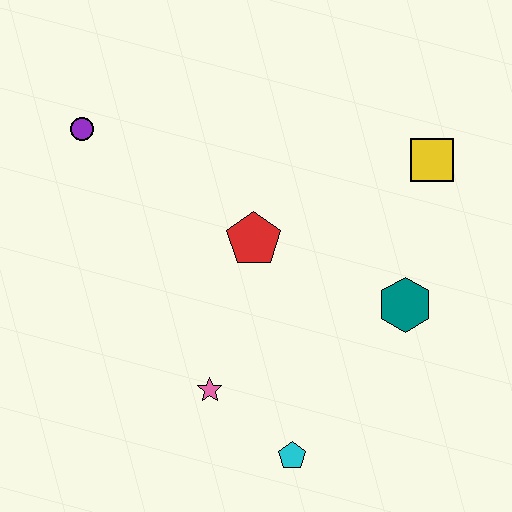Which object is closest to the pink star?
The cyan pentagon is closest to the pink star.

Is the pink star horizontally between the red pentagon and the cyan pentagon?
No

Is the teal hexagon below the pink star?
No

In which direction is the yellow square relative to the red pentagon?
The yellow square is to the right of the red pentagon.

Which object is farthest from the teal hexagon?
The purple circle is farthest from the teal hexagon.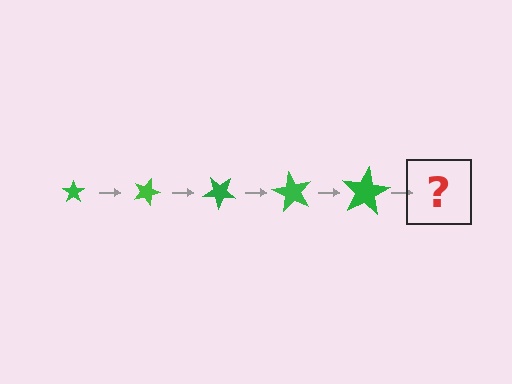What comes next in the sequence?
The next element should be a star, larger than the previous one and rotated 100 degrees from the start.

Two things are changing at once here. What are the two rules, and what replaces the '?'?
The two rules are that the star grows larger each step and it rotates 20 degrees each step. The '?' should be a star, larger than the previous one and rotated 100 degrees from the start.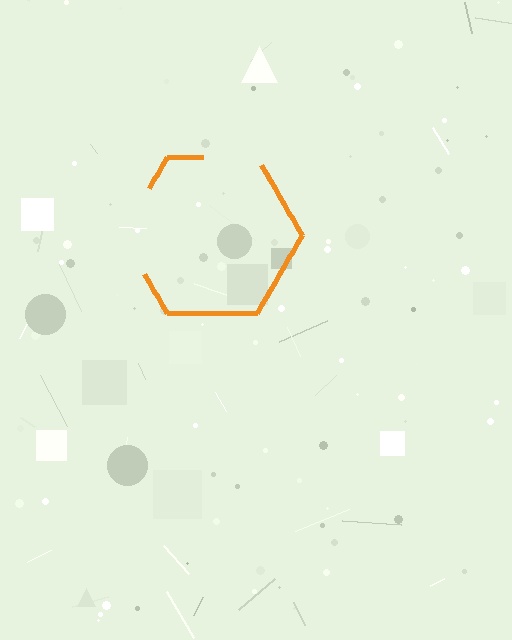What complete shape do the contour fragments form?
The contour fragments form a hexagon.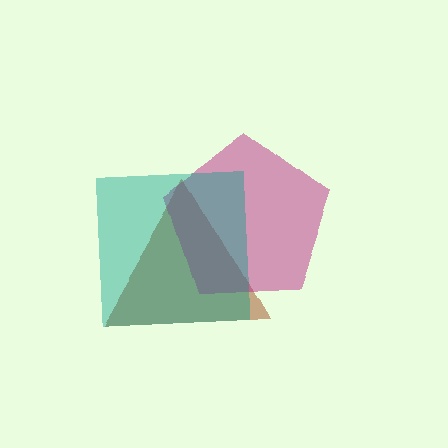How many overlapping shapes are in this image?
There are 3 overlapping shapes in the image.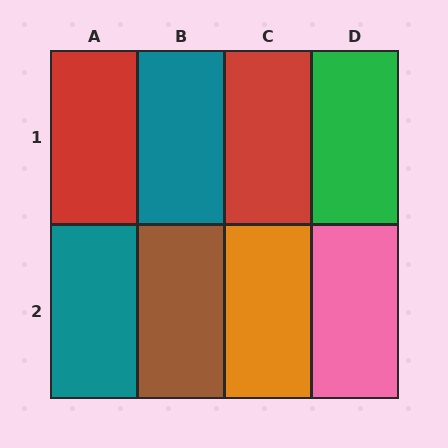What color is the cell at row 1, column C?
Red.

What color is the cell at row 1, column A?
Red.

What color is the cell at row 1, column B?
Teal.